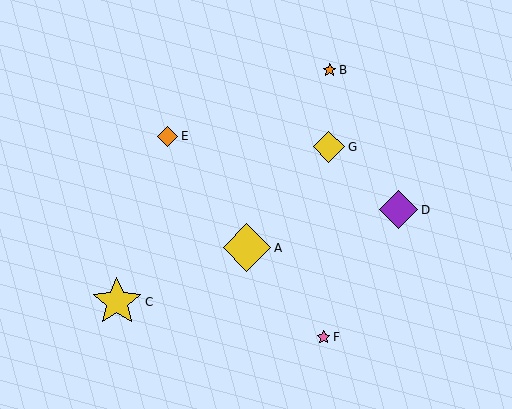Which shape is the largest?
The yellow star (labeled C) is the largest.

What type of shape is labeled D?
Shape D is a purple diamond.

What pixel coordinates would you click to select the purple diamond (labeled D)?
Click at (399, 210) to select the purple diamond D.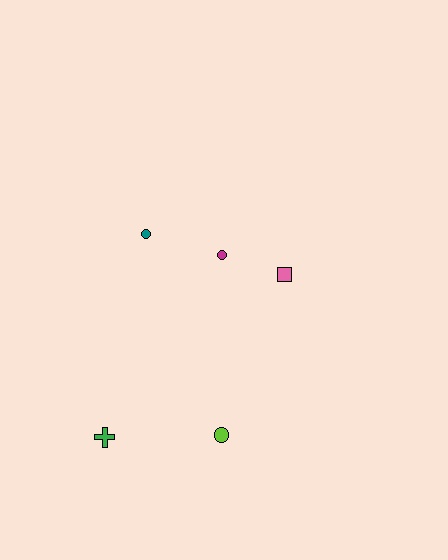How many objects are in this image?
There are 5 objects.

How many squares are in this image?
There is 1 square.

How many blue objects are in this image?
There are no blue objects.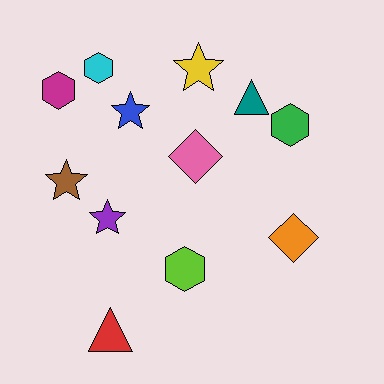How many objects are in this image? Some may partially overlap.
There are 12 objects.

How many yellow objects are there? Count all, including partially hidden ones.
There is 1 yellow object.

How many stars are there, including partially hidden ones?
There are 4 stars.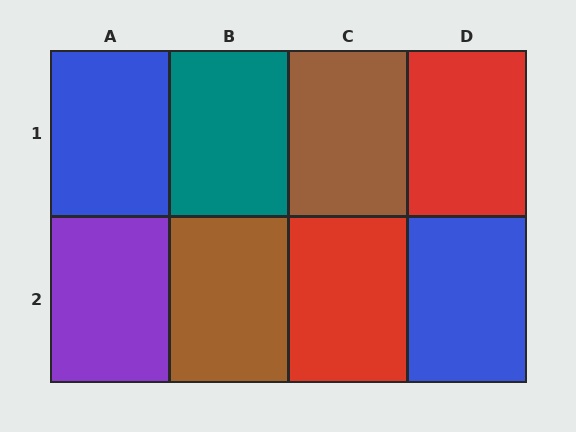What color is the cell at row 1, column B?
Teal.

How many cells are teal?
1 cell is teal.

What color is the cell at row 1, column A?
Blue.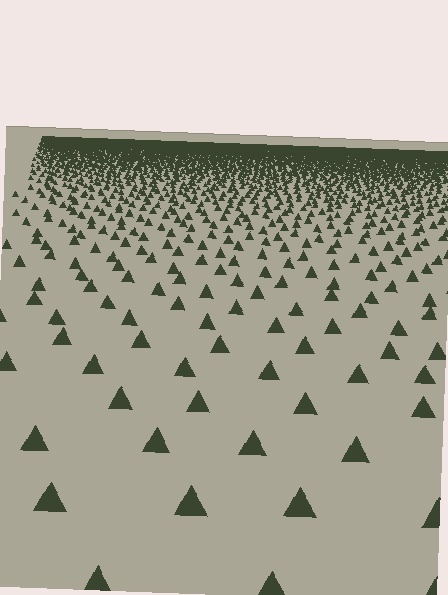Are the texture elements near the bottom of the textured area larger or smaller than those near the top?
Larger. Near the bottom, elements are closer to the viewer and appear at a bigger on-screen size.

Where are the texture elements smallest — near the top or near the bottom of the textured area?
Near the top.